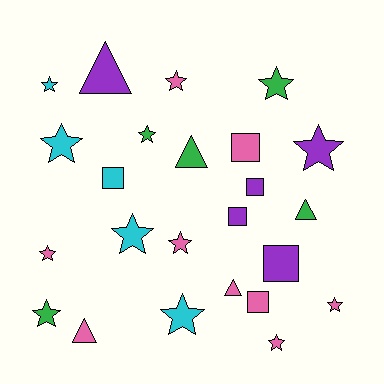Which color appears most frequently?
Pink, with 9 objects.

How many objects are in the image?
There are 24 objects.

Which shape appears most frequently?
Star, with 13 objects.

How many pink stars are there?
There are 5 pink stars.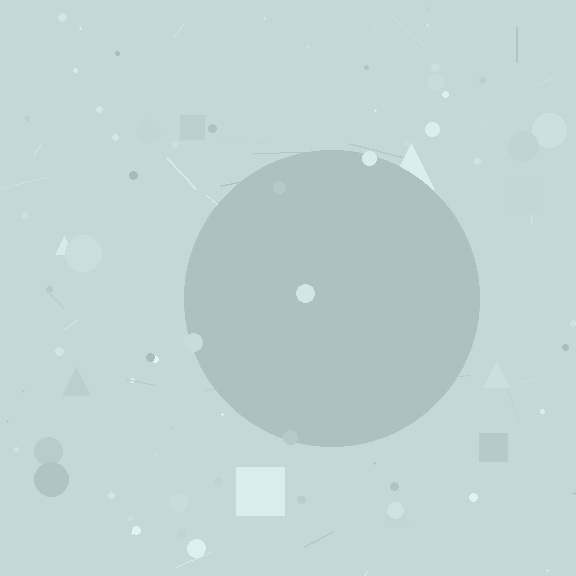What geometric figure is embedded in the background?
A circle is embedded in the background.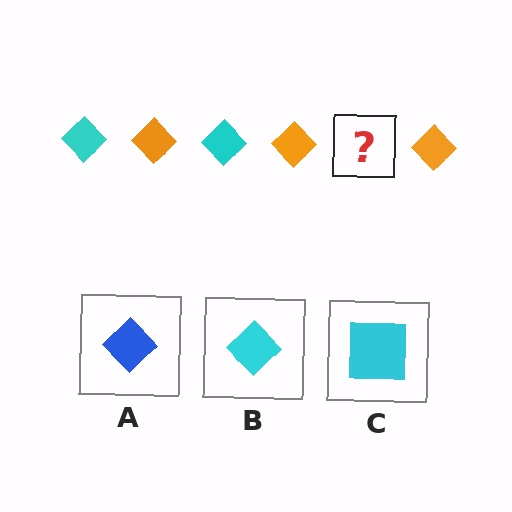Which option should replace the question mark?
Option B.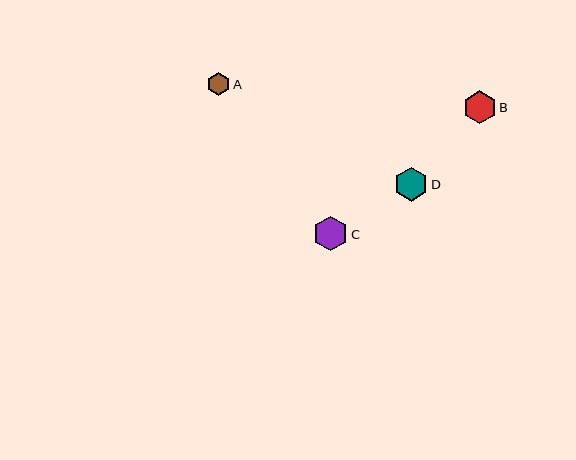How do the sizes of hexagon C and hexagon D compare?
Hexagon C and hexagon D are approximately the same size.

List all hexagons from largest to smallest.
From largest to smallest: C, D, B, A.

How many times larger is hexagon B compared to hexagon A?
Hexagon B is approximately 1.5 times the size of hexagon A.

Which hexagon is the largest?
Hexagon C is the largest with a size of approximately 35 pixels.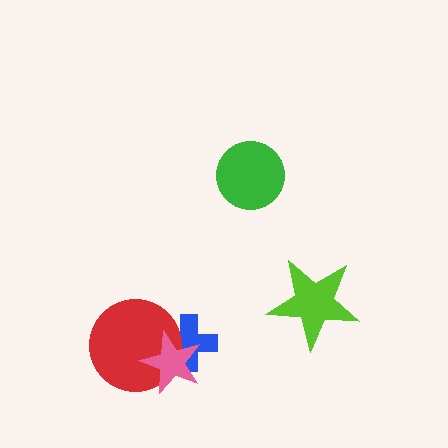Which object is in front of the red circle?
The pink star is in front of the red circle.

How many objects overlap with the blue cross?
2 objects overlap with the blue cross.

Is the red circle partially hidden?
Yes, it is partially covered by another shape.